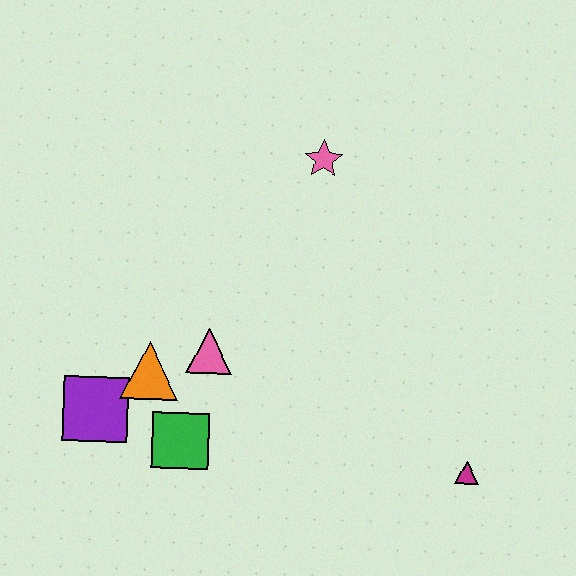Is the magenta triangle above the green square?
No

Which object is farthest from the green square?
The pink star is farthest from the green square.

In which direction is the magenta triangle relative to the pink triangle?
The magenta triangle is to the right of the pink triangle.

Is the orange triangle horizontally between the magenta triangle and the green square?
No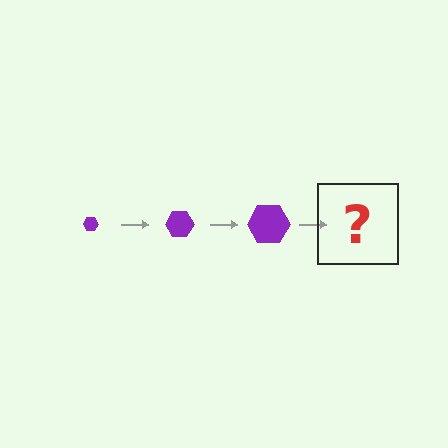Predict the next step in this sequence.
The next step is a purple hexagon, larger than the previous one.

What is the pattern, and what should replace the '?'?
The pattern is that the hexagon gets progressively larger each step. The '?' should be a purple hexagon, larger than the previous one.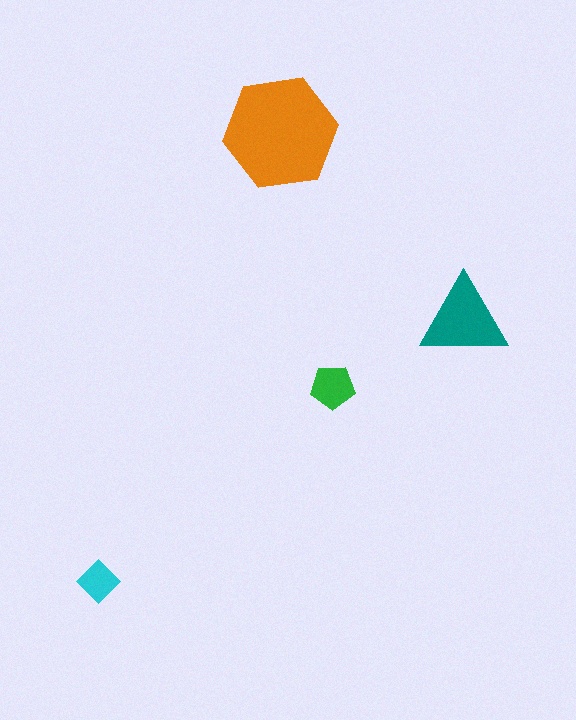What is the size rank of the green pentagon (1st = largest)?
3rd.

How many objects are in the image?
There are 4 objects in the image.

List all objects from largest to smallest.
The orange hexagon, the teal triangle, the green pentagon, the cyan diamond.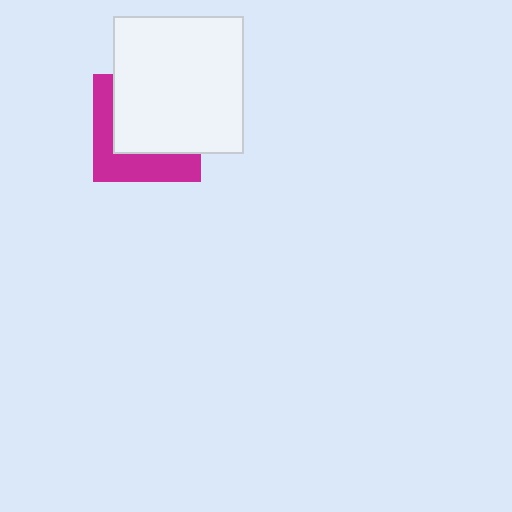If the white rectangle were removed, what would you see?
You would see the complete magenta square.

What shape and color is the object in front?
The object in front is a white rectangle.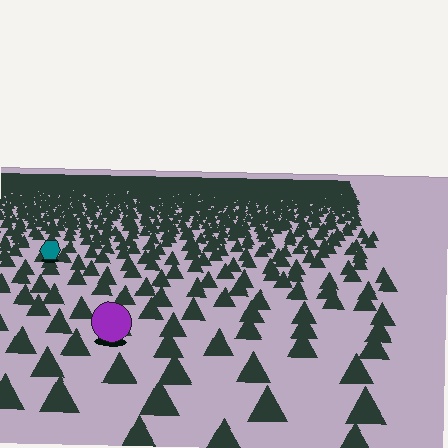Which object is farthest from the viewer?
The teal hexagon is farthest from the viewer. It appears smaller and the ground texture around it is denser.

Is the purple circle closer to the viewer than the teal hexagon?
Yes. The purple circle is closer — you can tell from the texture gradient: the ground texture is coarser near it.